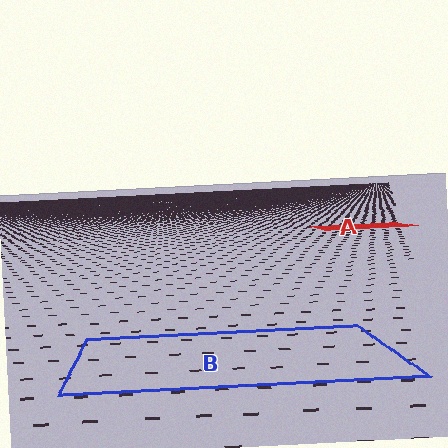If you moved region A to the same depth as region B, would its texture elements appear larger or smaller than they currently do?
They would appear larger. At a closer depth, the same texture elements are projected at a bigger on-screen size.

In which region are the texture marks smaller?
The texture marks are smaller in region A, because it is farther away.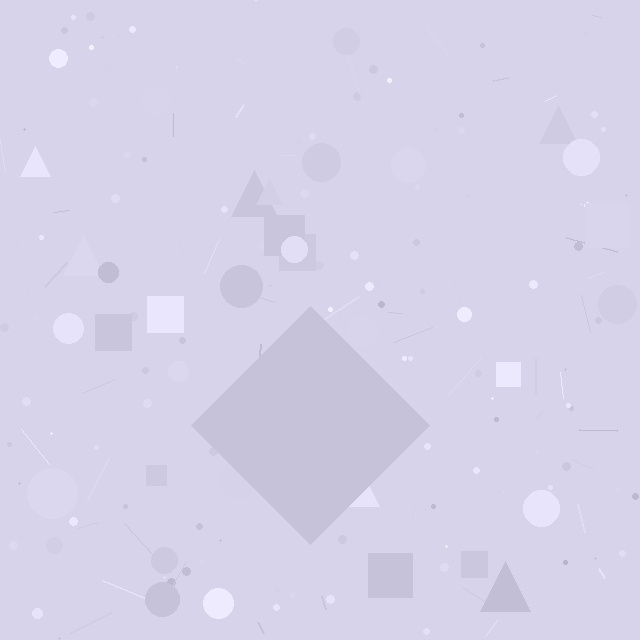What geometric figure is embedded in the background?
A diamond is embedded in the background.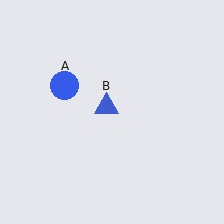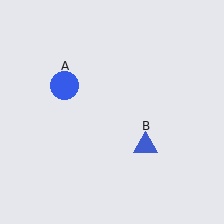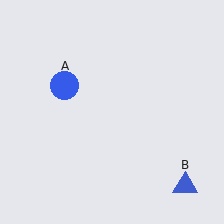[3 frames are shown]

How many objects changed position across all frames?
1 object changed position: blue triangle (object B).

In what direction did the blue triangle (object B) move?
The blue triangle (object B) moved down and to the right.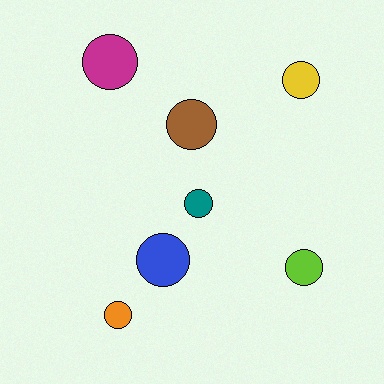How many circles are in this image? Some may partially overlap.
There are 7 circles.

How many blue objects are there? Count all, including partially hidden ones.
There is 1 blue object.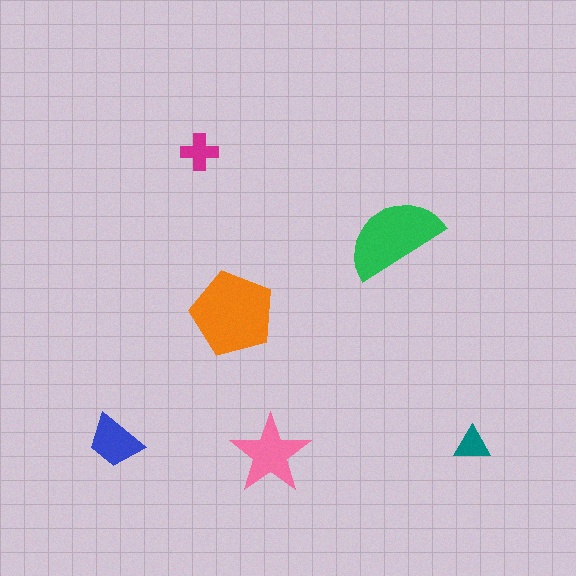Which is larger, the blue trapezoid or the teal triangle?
The blue trapezoid.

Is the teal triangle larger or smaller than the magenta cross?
Smaller.